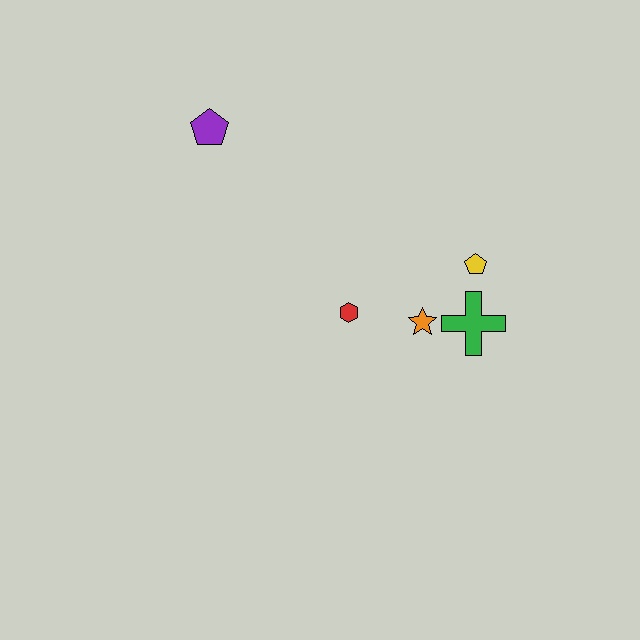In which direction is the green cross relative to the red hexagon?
The green cross is to the right of the red hexagon.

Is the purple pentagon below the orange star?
No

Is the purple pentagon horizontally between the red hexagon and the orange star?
No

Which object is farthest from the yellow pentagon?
The purple pentagon is farthest from the yellow pentagon.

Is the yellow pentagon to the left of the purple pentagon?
No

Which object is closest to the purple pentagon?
The red hexagon is closest to the purple pentagon.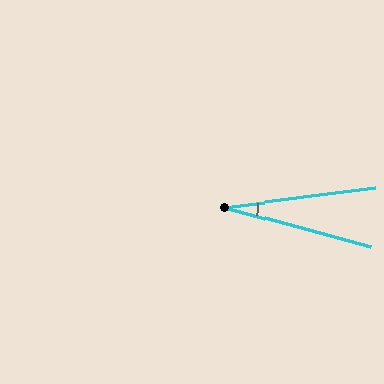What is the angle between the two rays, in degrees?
Approximately 23 degrees.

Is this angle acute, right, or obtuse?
It is acute.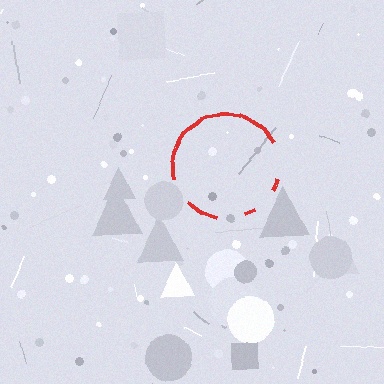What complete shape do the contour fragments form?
The contour fragments form a circle.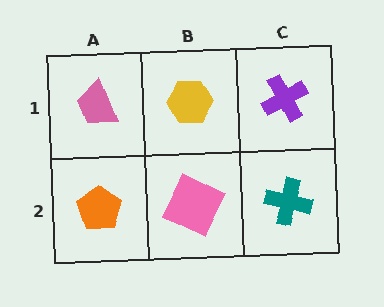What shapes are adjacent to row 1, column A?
An orange pentagon (row 2, column A), a yellow hexagon (row 1, column B).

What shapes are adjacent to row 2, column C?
A purple cross (row 1, column C), a pink square (row 2, column B).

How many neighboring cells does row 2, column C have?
2.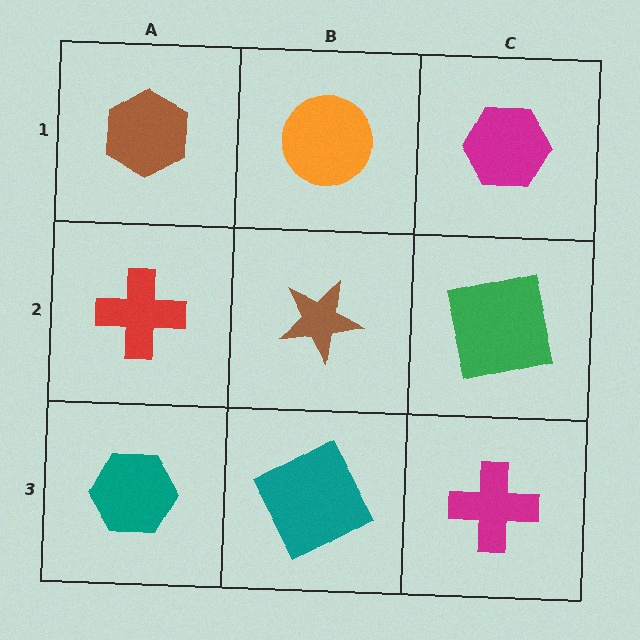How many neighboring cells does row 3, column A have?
2.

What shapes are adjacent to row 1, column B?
A brown star (row 2, column B), a brown hexagon (row 1, column A), a magenta hexagon (row 1, column C).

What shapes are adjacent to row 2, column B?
An orange circle (row 1, column B), a teal square (row 3, column B), a red cross (row 2, column A), a green square (row 2, column C).